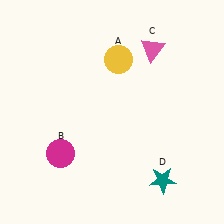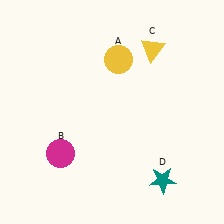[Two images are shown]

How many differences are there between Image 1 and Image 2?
There is 1 difference between the two images.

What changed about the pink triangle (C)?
In Image 1, C is pink. In Image 2, it changed to yellow.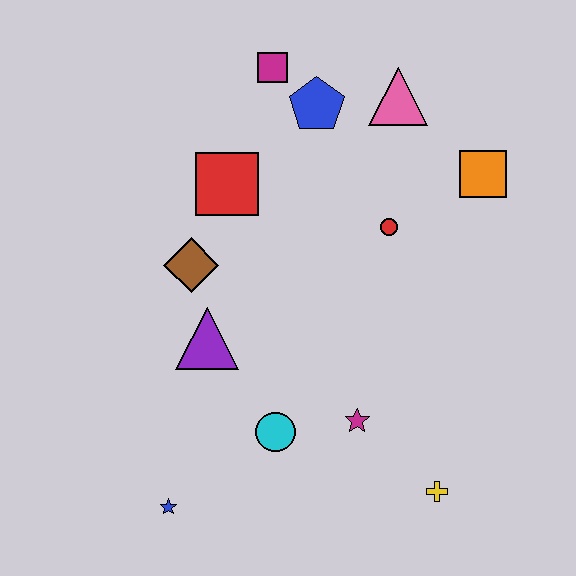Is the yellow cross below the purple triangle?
Yes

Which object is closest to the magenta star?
The cyan circle is closest to the magenta star.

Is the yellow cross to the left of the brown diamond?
No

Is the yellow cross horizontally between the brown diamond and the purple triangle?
No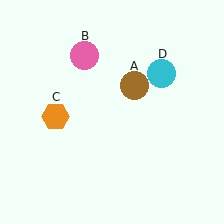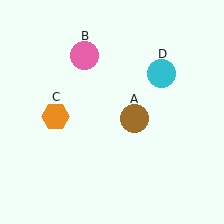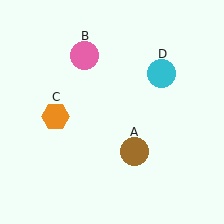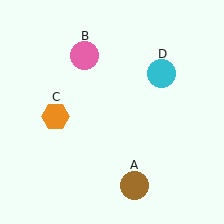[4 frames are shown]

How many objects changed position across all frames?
1 object changed position: brown circle (object A).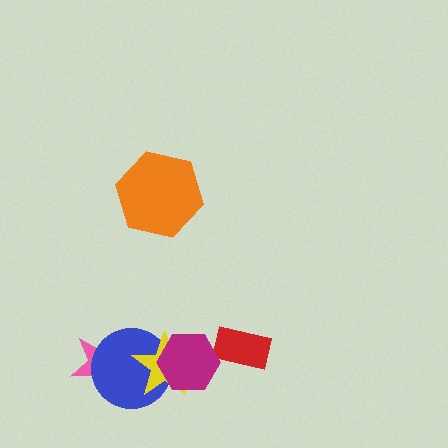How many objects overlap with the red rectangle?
0 objects overlap with the red rectangle.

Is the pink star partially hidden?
Yes, it is partially covered by another shape.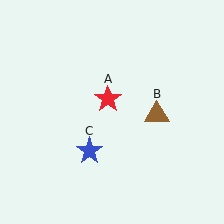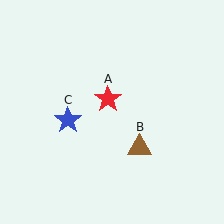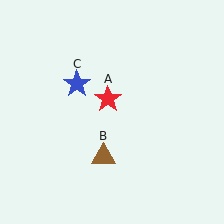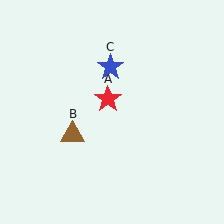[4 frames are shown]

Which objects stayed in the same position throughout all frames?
Red star (object A) remained stationary.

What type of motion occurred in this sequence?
The brown triangle (object B), blue star (object C) rotated clockwise around the center of the scene.